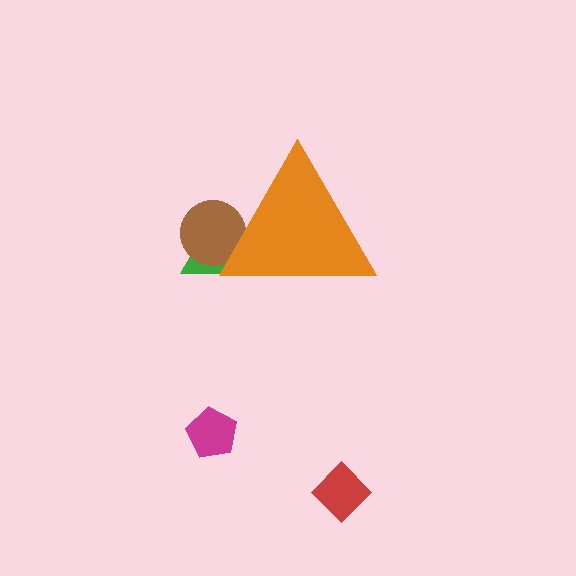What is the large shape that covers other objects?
An orange triangle.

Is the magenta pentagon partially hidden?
No, the magenta pentagon is fully visible.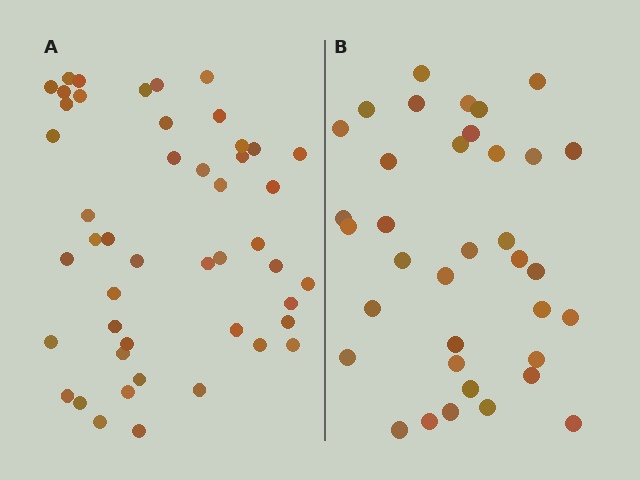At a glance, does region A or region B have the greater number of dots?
Region A (the left region) has more dots.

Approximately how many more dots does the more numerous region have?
Region A has roughly 12 or so more dots than region B.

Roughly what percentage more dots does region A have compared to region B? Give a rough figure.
About 30% more.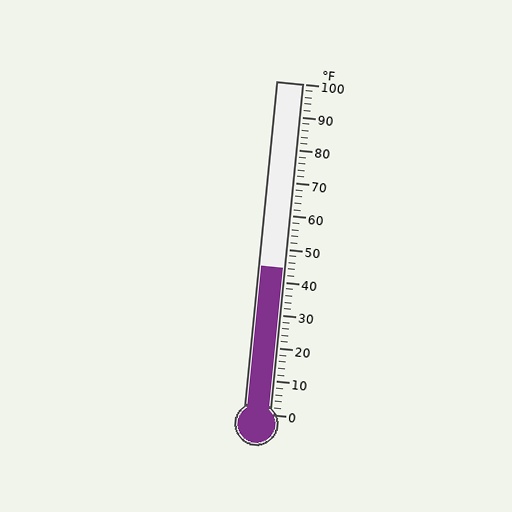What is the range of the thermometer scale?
The thermometer scale ranges from 0°F to 100°F.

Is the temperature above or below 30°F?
The temperature is above 30°F.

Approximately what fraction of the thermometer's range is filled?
The thermometer is filled to approximately 45% of its range.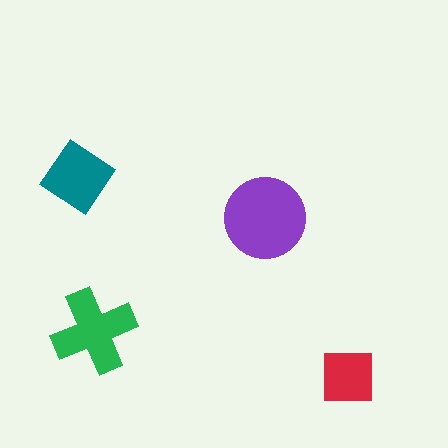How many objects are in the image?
There are 4 objects in the image.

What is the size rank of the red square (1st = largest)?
4th.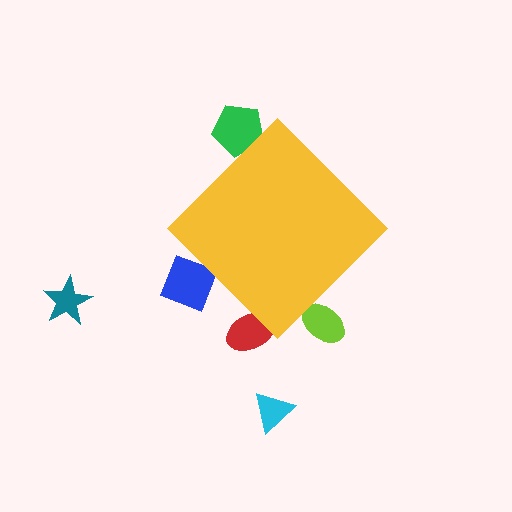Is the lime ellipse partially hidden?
Yes, the lime ellipse is partially hidden behind the yellow diamond.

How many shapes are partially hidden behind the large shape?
4 shapes are partially hidden.